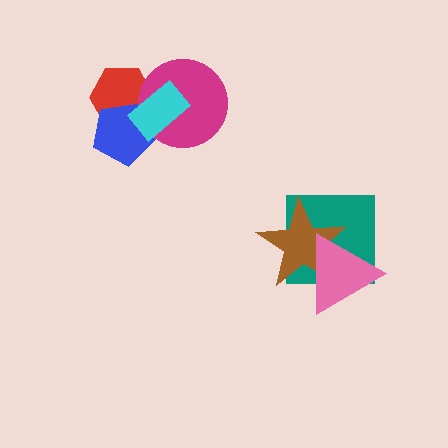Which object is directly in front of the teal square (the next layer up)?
The brown star is directly in front of the teal square.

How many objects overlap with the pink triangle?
2 objects overlap with the pink triangle.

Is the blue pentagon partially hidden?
Yes, it is partially covered by another shape.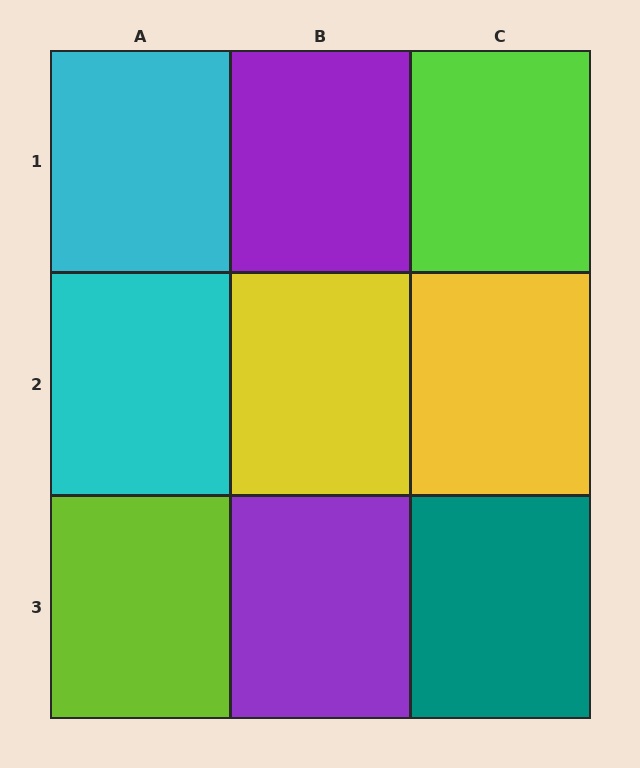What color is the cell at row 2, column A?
Cyan.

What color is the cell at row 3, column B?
Purple.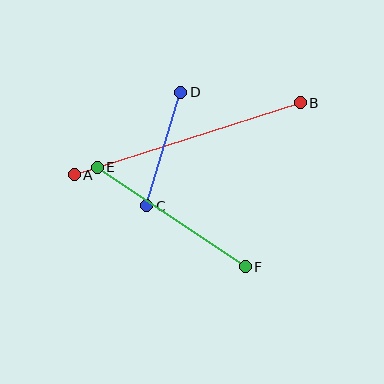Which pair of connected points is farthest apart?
Points A and B are farthest apart.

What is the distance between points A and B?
The distance is approximately 237 pixels.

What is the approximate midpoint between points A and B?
The midpoint is at approximately (187, 139) pixels.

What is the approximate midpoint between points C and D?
The midpoint is at approximately (164, 149) pixels.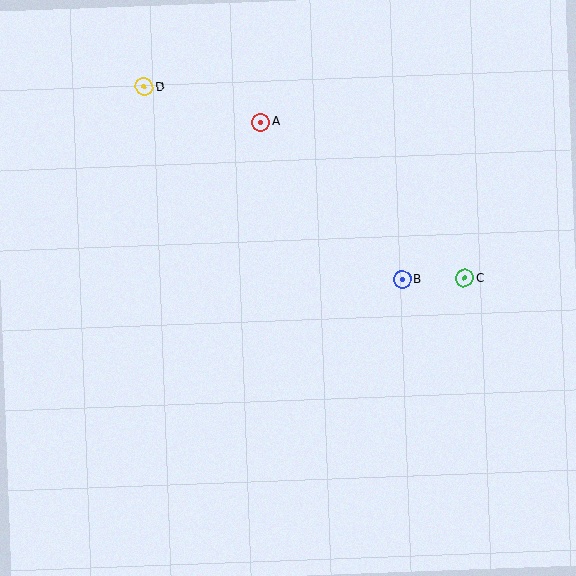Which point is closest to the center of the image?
Point B at (402, 279) is closest to the center.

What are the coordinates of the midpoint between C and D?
The midpoint between C and D is at (304, 183).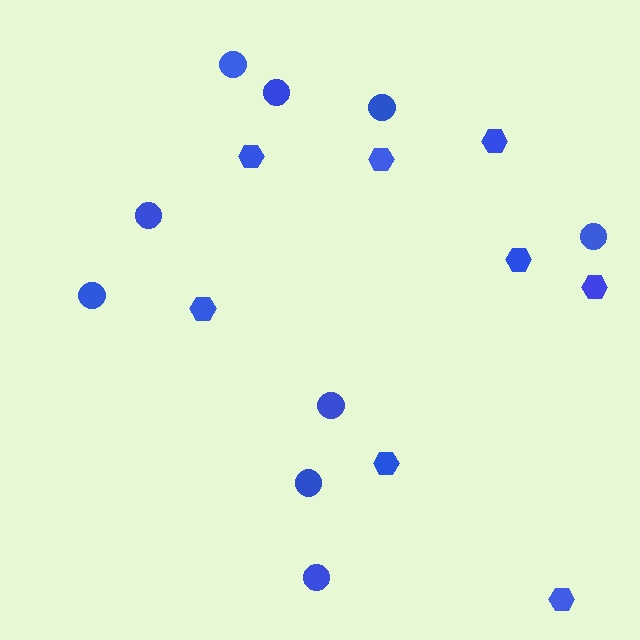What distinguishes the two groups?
There are 2 groups: one group of hexagons (8) and one group of circles (9).